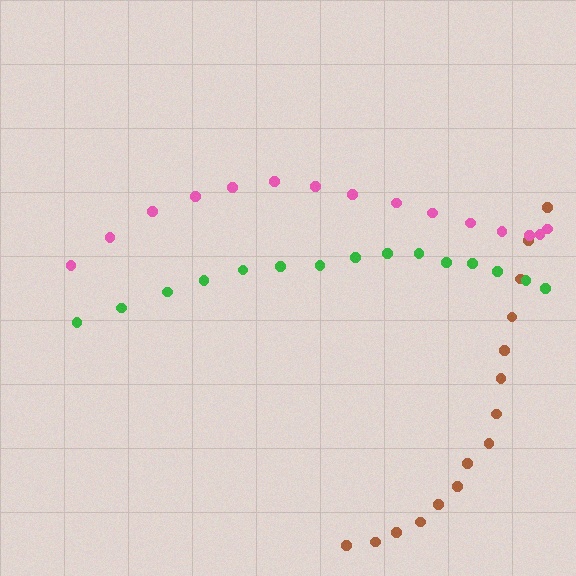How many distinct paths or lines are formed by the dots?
There are 3 distinct paths.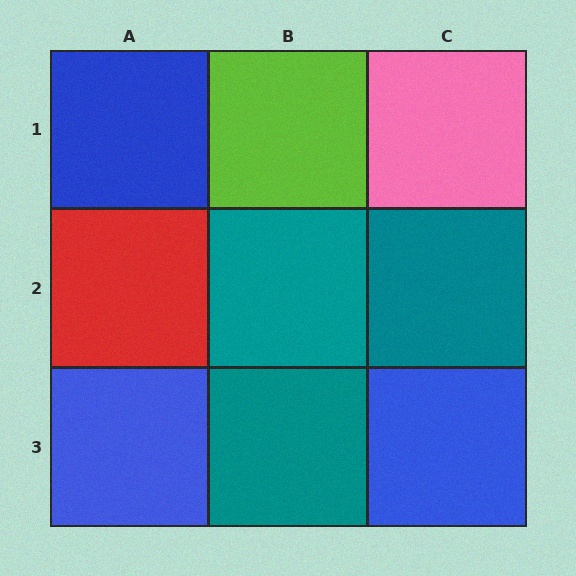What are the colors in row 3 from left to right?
Blue, teal, blue.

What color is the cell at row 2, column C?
Teal.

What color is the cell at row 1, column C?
Pink.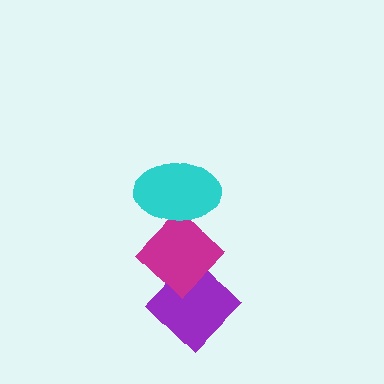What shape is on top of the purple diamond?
The magenta diamond is on top of the purple diamond.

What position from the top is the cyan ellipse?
The cyan ellipse is 1st from the top.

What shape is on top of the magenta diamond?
The cyan ellipse is on top of the magenta diamond.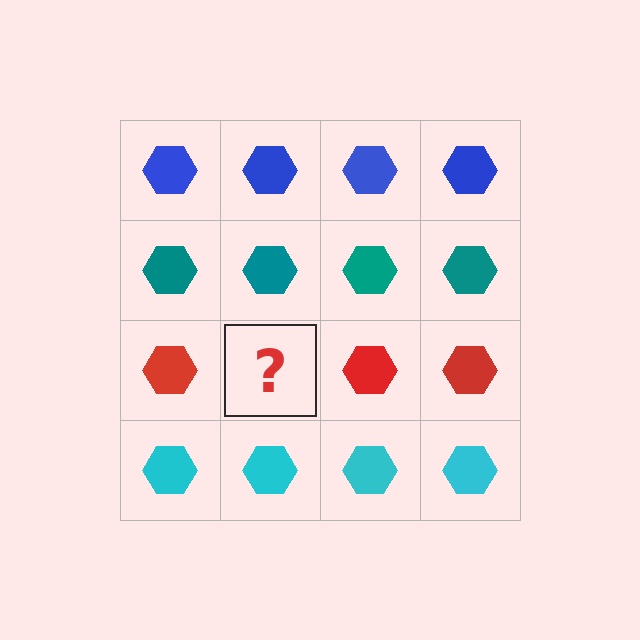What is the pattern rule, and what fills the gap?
The rule is that each row has a consistent color. The gap should be filled with a red hexagon.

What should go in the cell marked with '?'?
The missing cell should contain a red hexagon.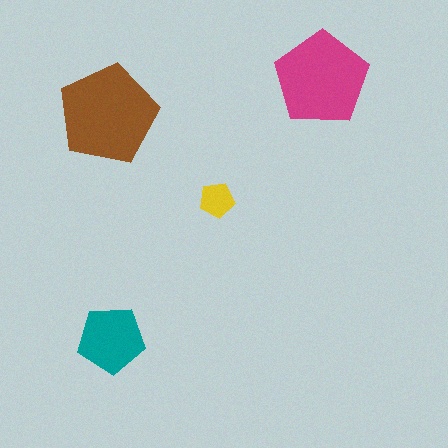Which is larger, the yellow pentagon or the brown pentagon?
The brown one.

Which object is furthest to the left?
The brown pentagon is leftmost.